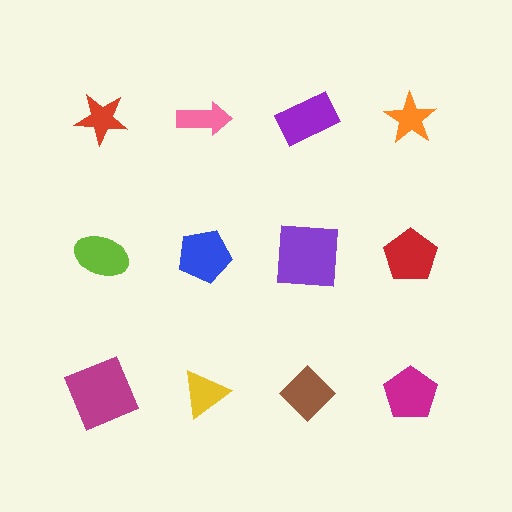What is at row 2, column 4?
A red pentagon.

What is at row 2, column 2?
A blue pentagon.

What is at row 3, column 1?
A magenta square.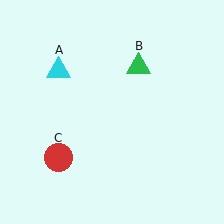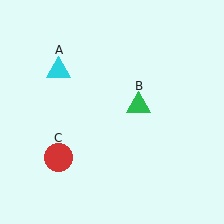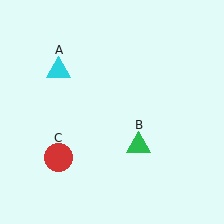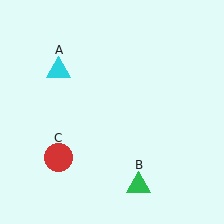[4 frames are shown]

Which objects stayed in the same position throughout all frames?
Cyan triangle (object A) and red circle (object C) remained stationary.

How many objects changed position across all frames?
1 object changed position: green triangle (object B).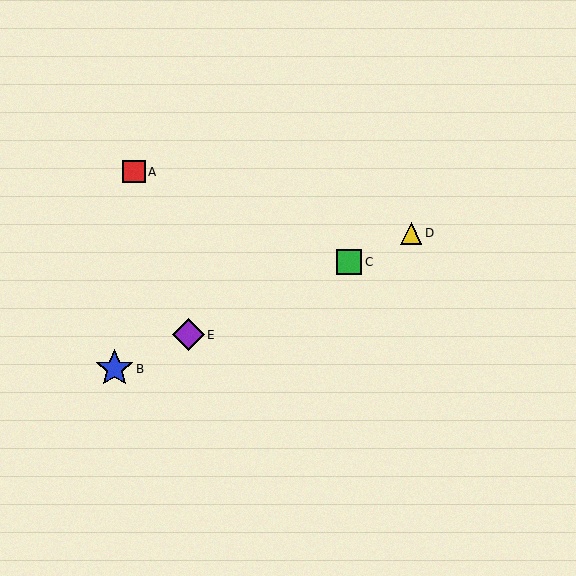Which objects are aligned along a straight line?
Objects B, C, D, E are aligned along a straight line.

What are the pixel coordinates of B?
Object B is at (114, 369).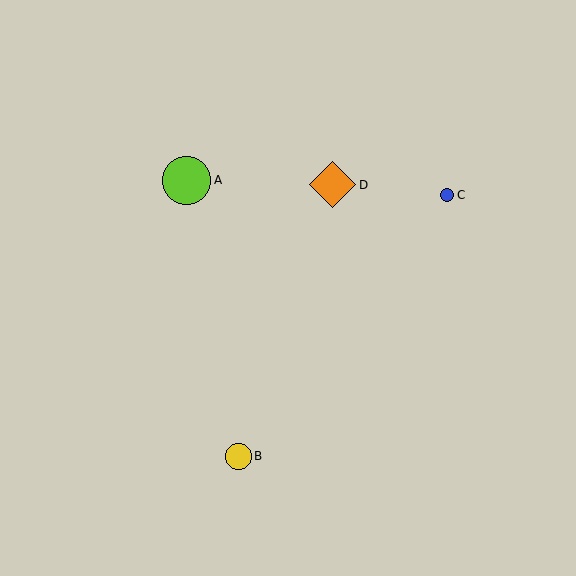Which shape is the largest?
The lime circle (labeled A) is the largest.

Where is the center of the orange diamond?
The center of the orange diamond is at (333, 185).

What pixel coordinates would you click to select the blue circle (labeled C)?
Click at (447, 195) to select the blue circle C.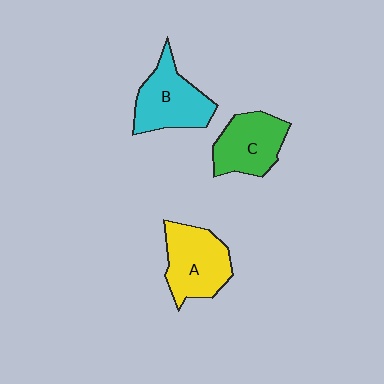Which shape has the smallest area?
Shape C (green).